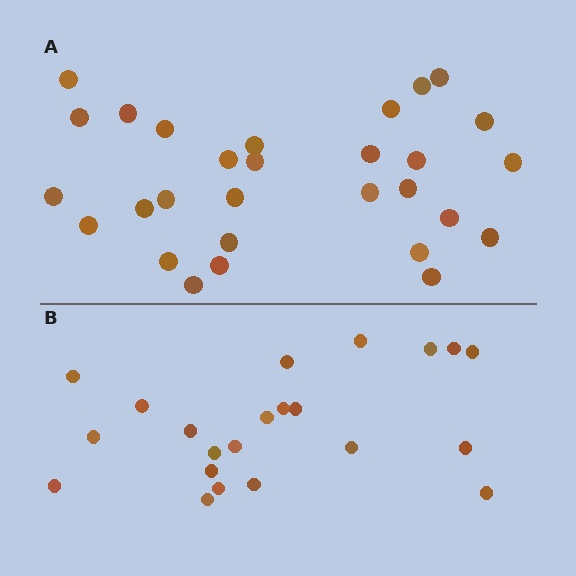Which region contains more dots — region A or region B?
Region A (the top region) has more dots.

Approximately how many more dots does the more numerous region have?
Region A has roughly 8 or so more dots than region B.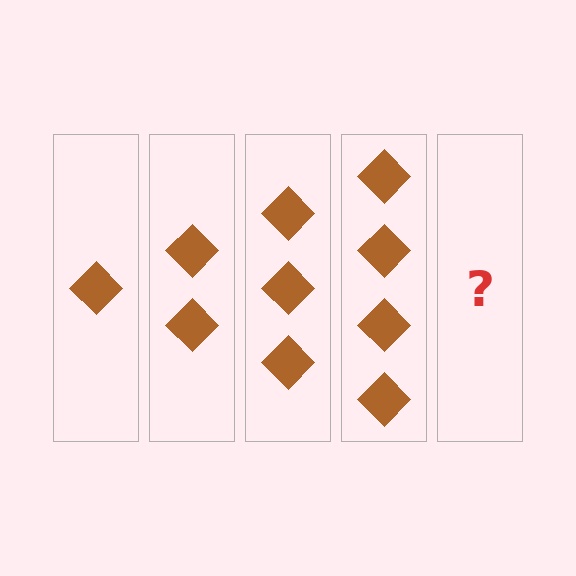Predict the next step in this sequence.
The next step is 5 diamonds.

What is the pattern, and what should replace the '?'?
The pattern is that each step adds one more diamond. The '?' should be 5 diamonds.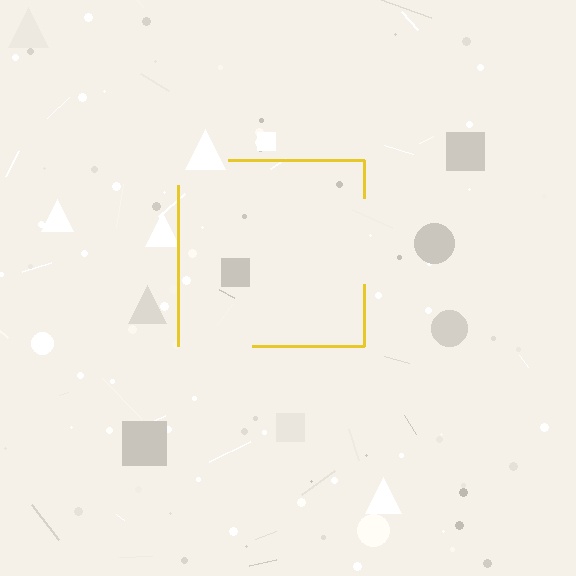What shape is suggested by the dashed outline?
The dashed outline suggests a square.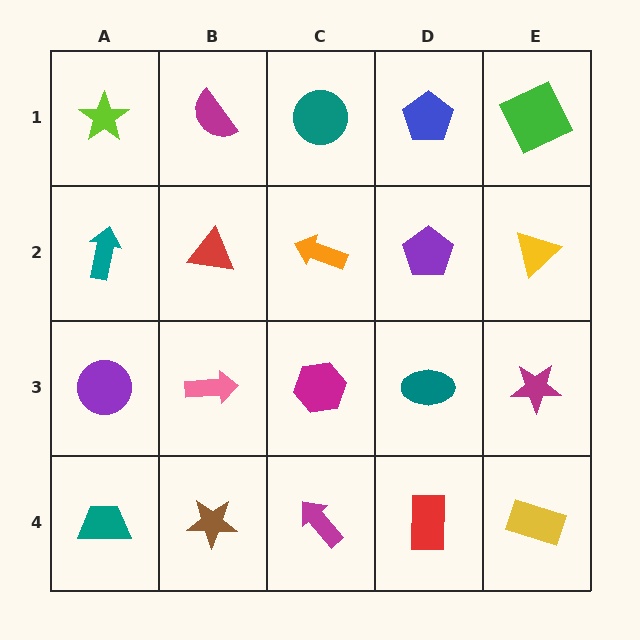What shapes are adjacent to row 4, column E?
A magenta star (row 3, column E), a red rectangle (row 4, column D).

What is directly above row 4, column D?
A teal ellipse.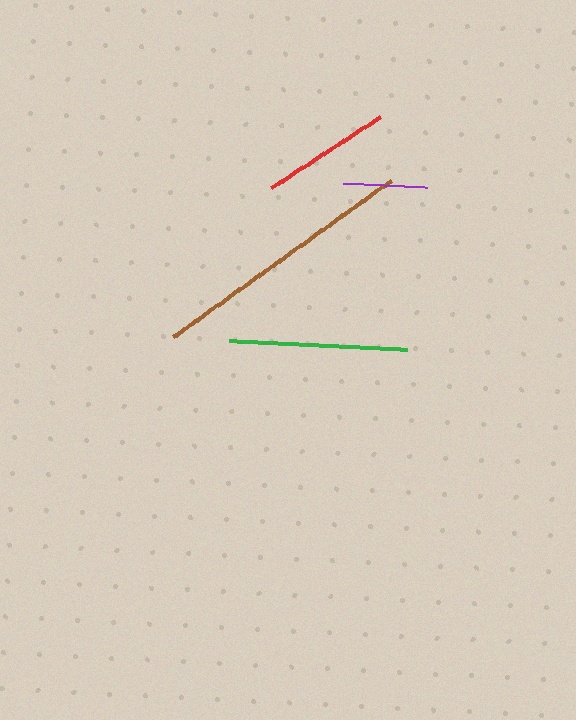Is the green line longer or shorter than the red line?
The green line is longer than the red line.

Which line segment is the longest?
The brown line is the longest at approximately 269 pixels.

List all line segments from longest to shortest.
From longest to shortest: brown, green, red, purple.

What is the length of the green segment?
The green segment is approximately 178 pixels long.